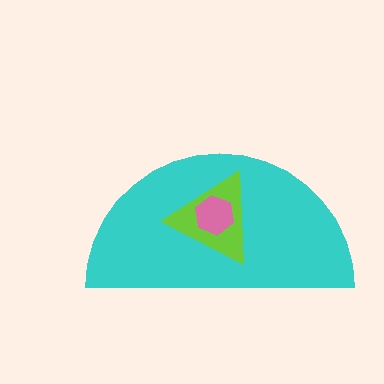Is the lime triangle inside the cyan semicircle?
Yes.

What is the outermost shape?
The cyan semicircle.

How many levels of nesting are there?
3.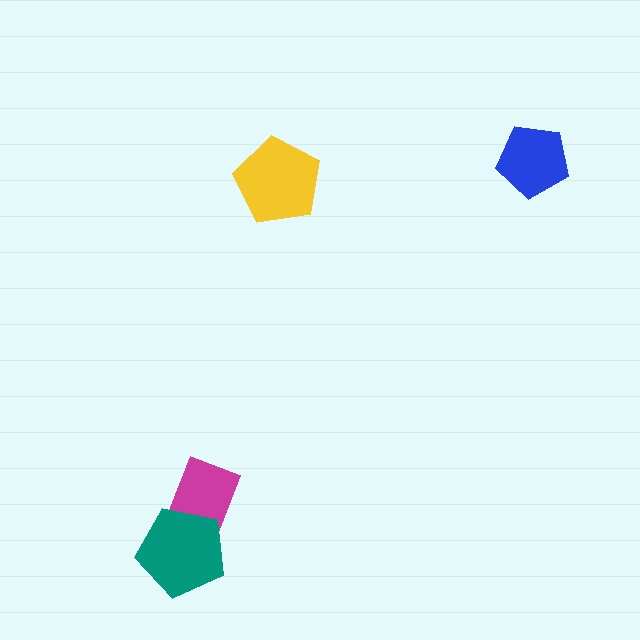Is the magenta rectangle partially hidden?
Yes, it is partially covered by another shape.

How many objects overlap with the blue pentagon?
0 objects overlap with the blue pentagon.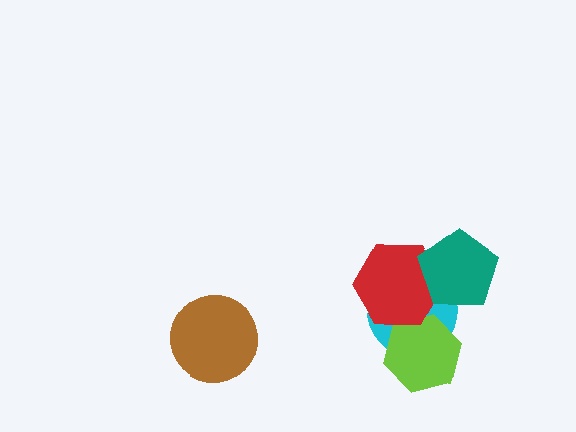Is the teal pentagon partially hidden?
No, no other shape covers it.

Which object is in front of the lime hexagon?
The red hexagon is in front of the lime hexagon.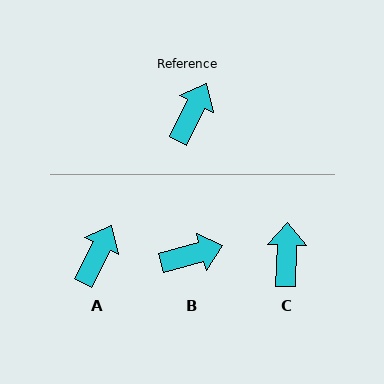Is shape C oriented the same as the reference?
No, it is off by about 24 degrees.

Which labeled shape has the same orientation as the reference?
A.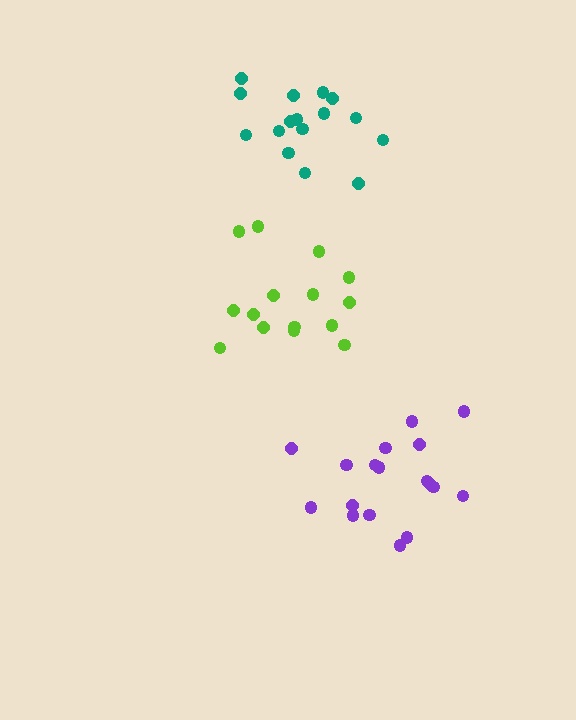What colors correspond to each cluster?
The clusters are colored: purple, teal, lime.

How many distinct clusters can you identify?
There are 3 distinct clusters.